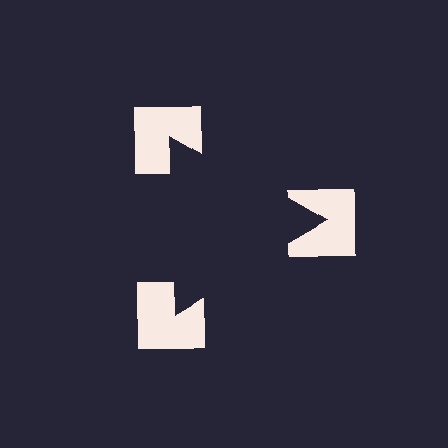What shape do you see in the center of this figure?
An illusory triangle — its edges are inferred from the aligned wedge cuts in the notched squares, not physically drawn.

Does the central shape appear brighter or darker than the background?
It typically appears slightly darker than the background, even though no actual brightness change is drawn.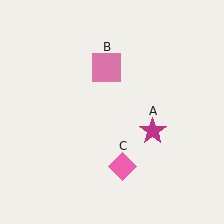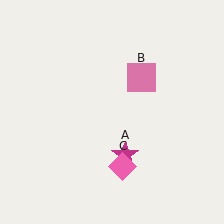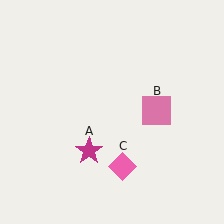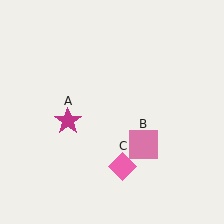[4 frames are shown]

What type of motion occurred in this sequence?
The magenta star (object A), pink square (object B) rotated clockwise around the center of the scene.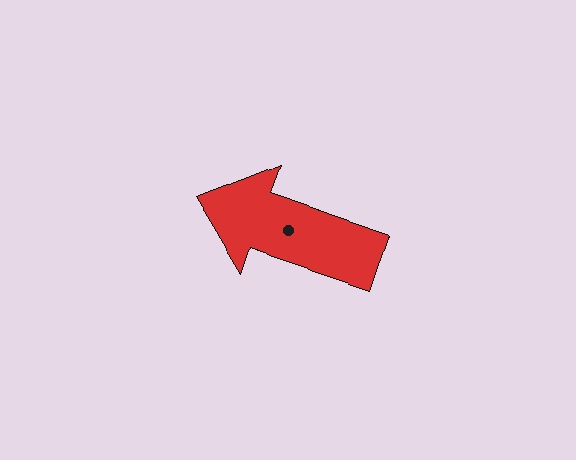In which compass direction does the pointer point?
West.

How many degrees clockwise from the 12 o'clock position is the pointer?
Approximately 289 degrees.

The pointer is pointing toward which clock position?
Roughly 10 o'clock.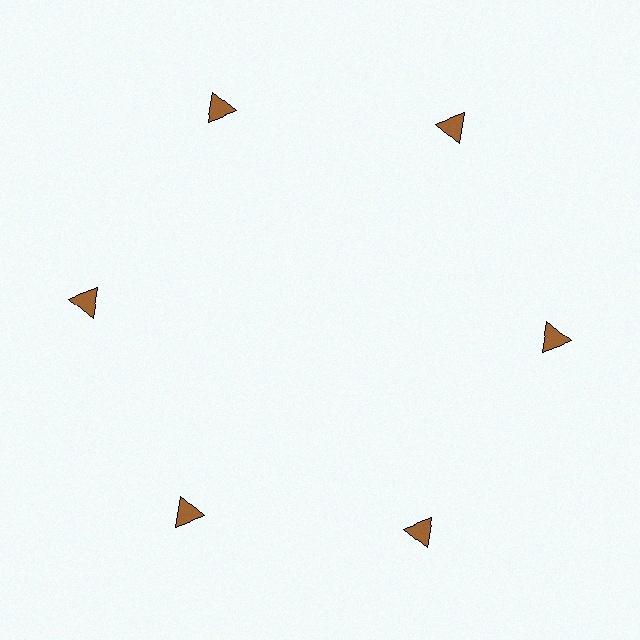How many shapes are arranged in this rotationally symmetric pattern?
There are 6 shapes, arranged in 6 groups of 1.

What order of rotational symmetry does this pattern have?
This pattern has 6-fold rotational symmetry.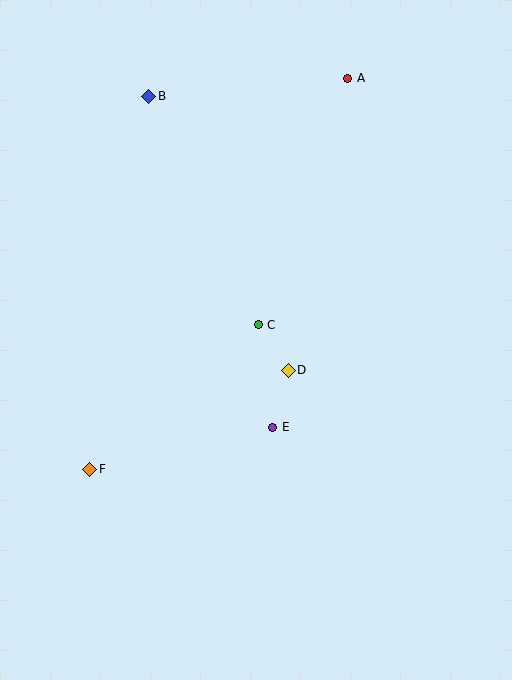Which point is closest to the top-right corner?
Point A is closest to the top-right corner.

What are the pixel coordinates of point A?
Point A is at (348, 78).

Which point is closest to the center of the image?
Point C at (258, 325) is closest to the center.